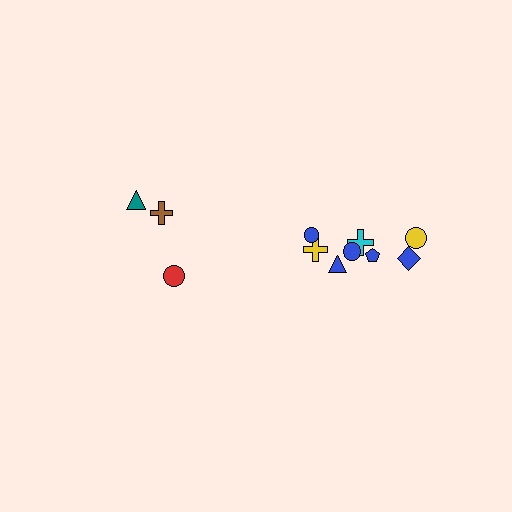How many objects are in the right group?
There are 8 objects.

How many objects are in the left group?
There are 3 objects.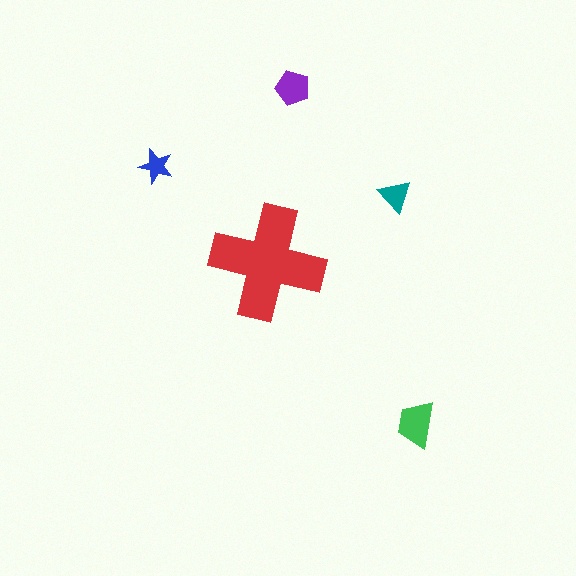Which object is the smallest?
The blue star.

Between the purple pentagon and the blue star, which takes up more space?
The purple pentagon.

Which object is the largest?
The red cross.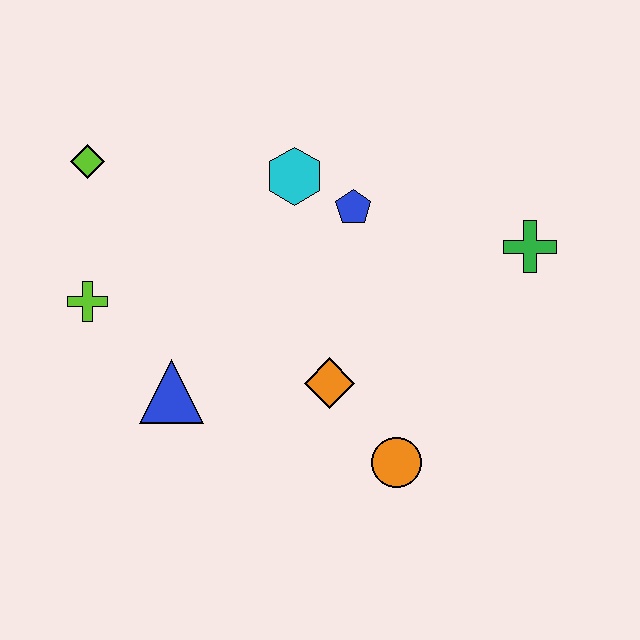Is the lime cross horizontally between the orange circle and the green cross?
No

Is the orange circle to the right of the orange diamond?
Yes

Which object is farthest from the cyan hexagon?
The orange circle is farthest from the cyan hexagon.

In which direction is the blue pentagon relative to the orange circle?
The blue pentagon is above the orange circle.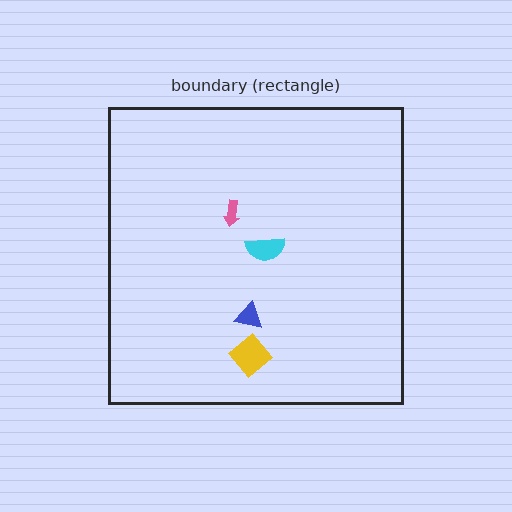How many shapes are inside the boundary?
4 inside, 0 outside.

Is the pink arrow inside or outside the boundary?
Inside.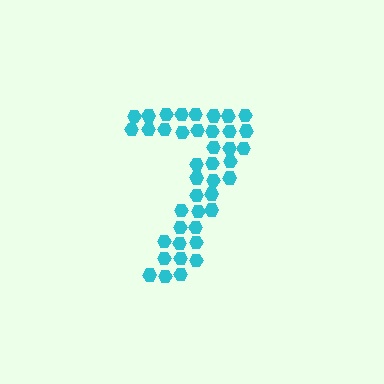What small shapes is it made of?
It is made of small hexagons.